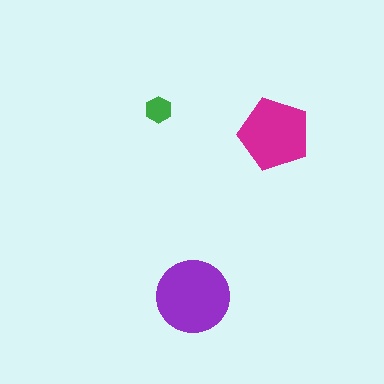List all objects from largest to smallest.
The purple circle, the magenta pentagon, the green hexagon.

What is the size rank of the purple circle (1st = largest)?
1st.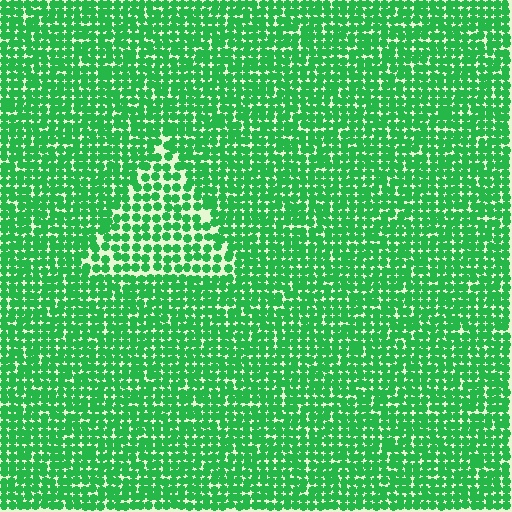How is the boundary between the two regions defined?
The boundary is defined by a change in element density (approximately 1.6x ratio). All elements are the same color, size, and shape.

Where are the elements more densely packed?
The elements are more densely packed outside the triangle boundary.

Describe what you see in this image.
The image contains small green elements arranged at two different densities. A triangle-shaped region is visible where the elements are less densely packed than the surrounding area.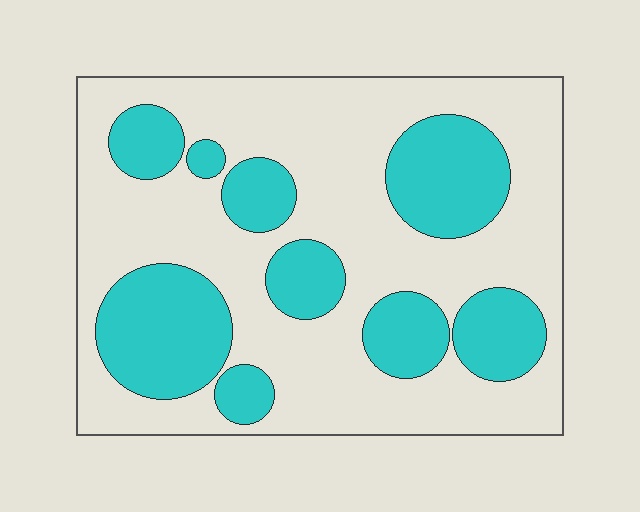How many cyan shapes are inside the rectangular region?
9.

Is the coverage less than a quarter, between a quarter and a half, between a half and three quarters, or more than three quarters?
Between a quarter and a half.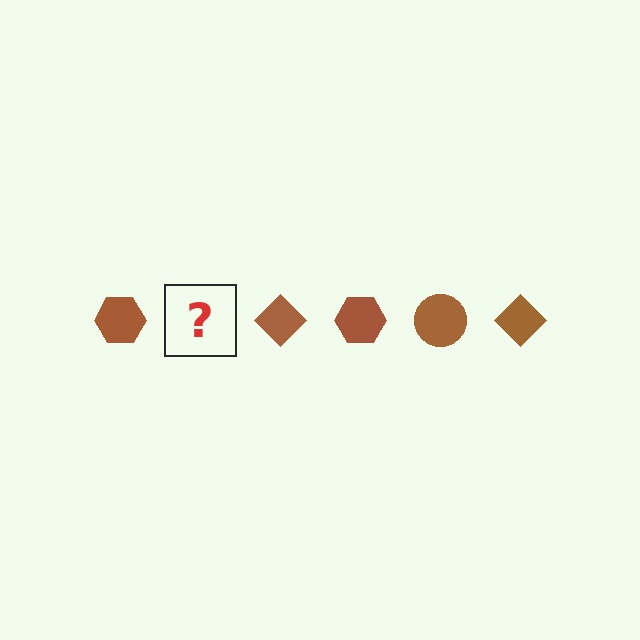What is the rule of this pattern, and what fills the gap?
The rule is that the pattern cycles through hexagon, circle, diamond shapes in brown. The gap should be filled with a brown circle.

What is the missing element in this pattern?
The missing element is a brown circle.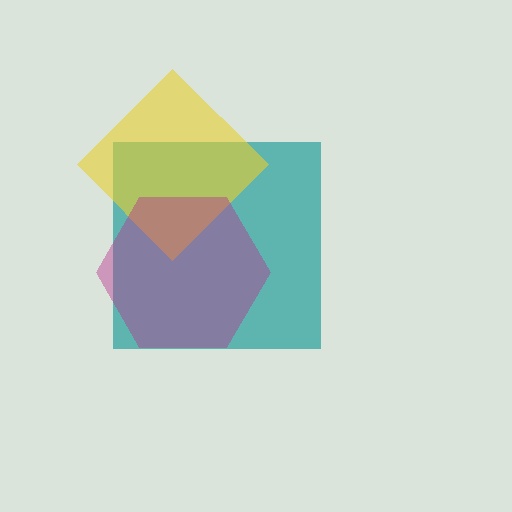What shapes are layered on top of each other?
The layered shapes are: a teal square, a yellow diamond, a magenta hexagon.